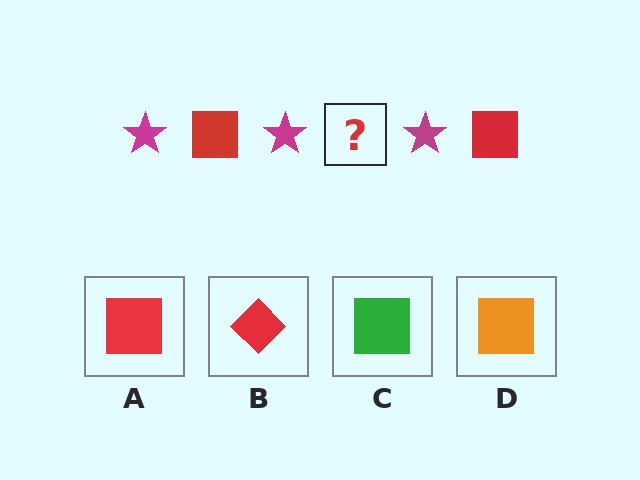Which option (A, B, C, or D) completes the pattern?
A.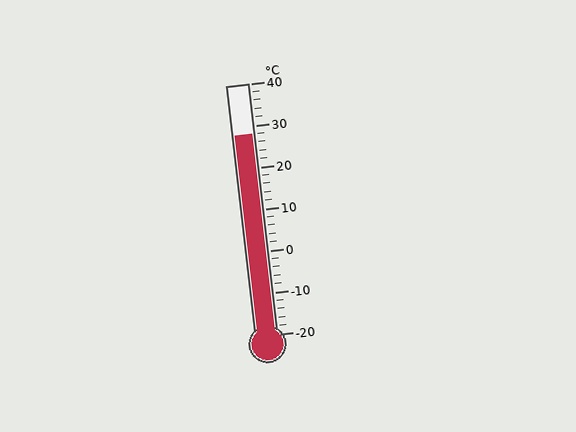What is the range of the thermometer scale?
The thermometer scale ranges from -20°C to 40°C.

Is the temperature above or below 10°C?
The temperature is above 10°C.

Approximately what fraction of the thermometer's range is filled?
The thermometer is filled to approximately 80% of its range.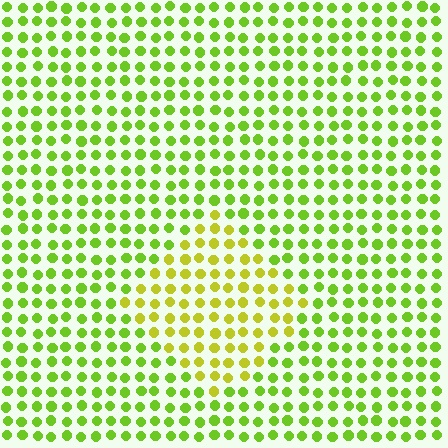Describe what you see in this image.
The image is filled with small lime elements in a uniform arrangement. A diamond-shaped region is visible where the elements are tinted to a slightly different hue, forming a subtle color boundary.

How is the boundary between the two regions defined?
The boundary is defined purely by a slight shift in hue (about 29 degrees). Spacing, size, and orientation are identical on both sides.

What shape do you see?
I see a diamond.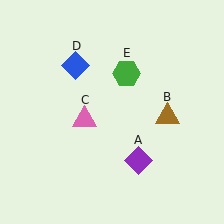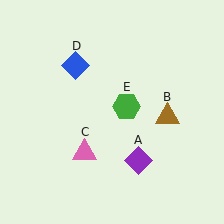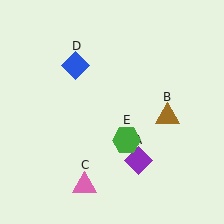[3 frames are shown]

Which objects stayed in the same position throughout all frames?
Purple diamond (object A) and brown triangle (object B) and blue diamond (object D) remained stationary.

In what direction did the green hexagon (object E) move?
The green hexagon (object E) moved down.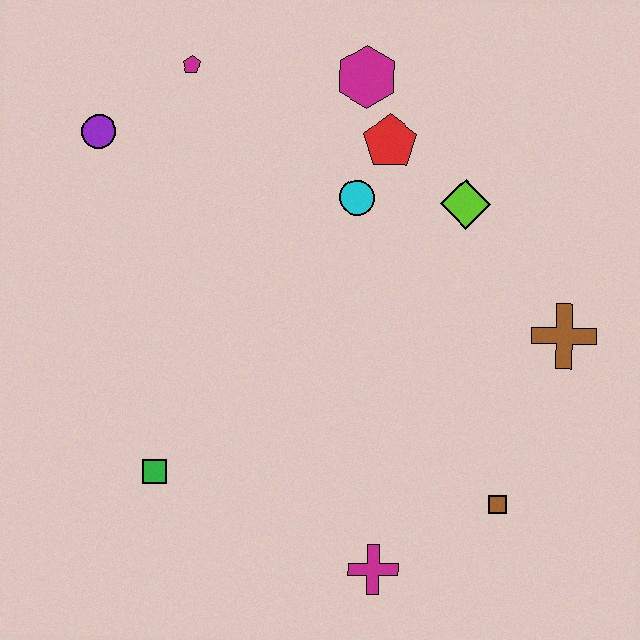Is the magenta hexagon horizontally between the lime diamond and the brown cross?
No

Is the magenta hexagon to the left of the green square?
No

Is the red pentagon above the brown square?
Yes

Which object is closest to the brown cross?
The lime diamond is closest to the brown cross.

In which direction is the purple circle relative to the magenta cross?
The purple circle is above the magenta cross.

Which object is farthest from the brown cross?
The purple circle is farthest from the brown cross.